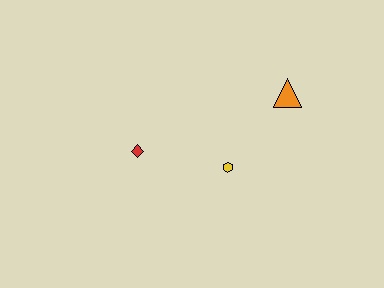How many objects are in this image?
There are 3 objects.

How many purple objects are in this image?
There are no purple objects.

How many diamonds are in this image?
There is 1 diamond.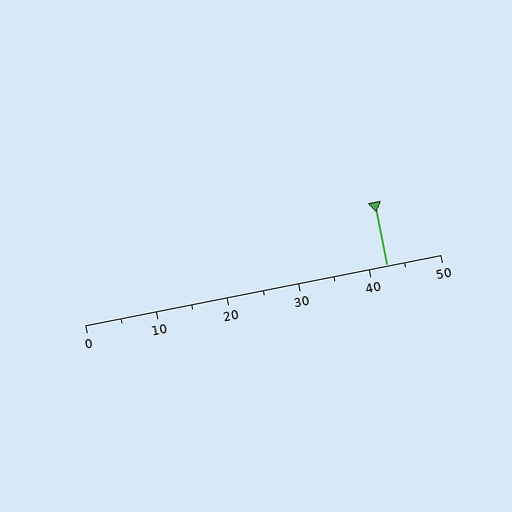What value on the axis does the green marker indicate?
The marker indicates approximately 42.5.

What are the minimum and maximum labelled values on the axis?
The axis runs from 0 to 50.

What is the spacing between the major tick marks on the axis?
The major ticks are spaced 10 apart.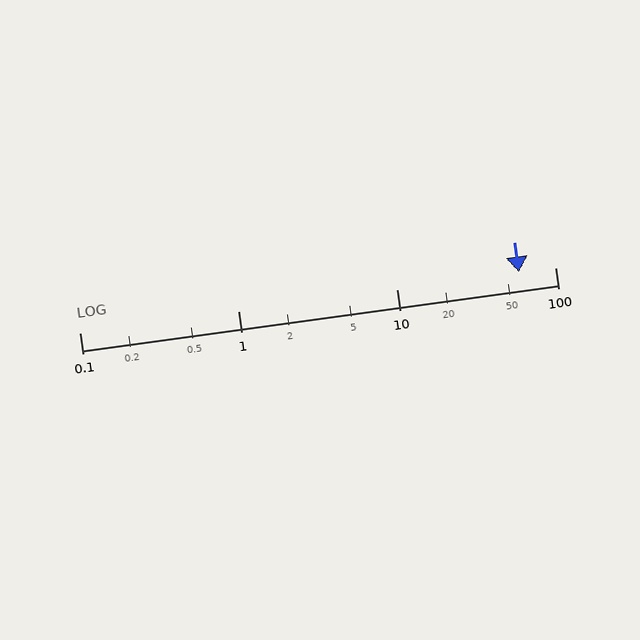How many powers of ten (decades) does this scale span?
The scale spans 3 decades, from 0.1 to 100.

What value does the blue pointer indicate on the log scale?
The pointer indicates approximately 59.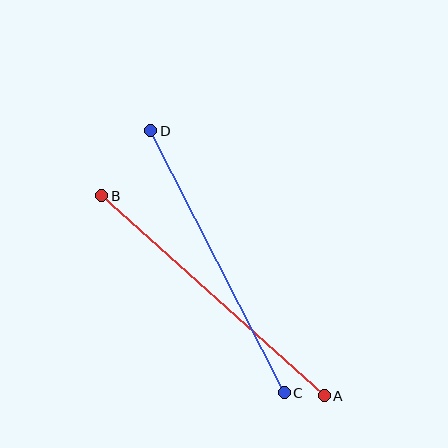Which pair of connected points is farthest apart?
Points A and B are farthest apart.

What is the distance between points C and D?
The distance is approximately 294 pixels.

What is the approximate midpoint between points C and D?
The midpoint is at approximately (218, 262) pixels.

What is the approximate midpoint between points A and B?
The midpoint is at approximately (213, 296) pixels.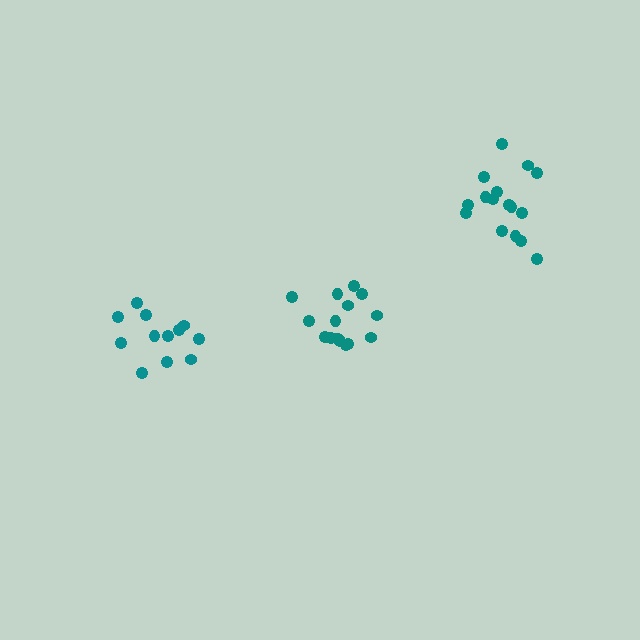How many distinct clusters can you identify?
There are 3 distinct clusters.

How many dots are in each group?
Group 1: 12 dots, Group 2: 16 dots, Group 3: 16 dots (44 total).